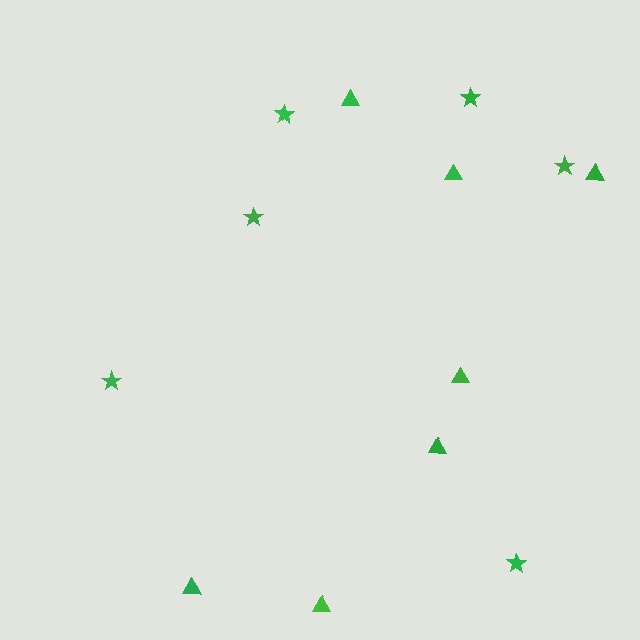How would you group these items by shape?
There are 2 groups: one group of triangles (7) and one group of stars (6).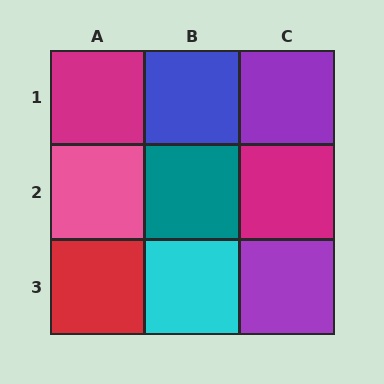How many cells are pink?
1 cell is pink.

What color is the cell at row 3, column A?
Red.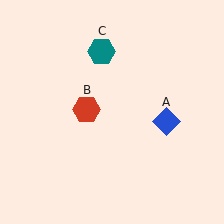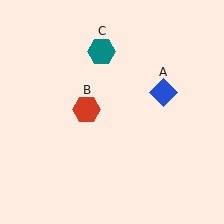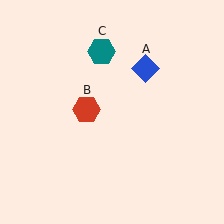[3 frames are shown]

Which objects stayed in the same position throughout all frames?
Red hexagon (object B) and teal hexagon (object C) remained stationary.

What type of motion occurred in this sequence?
The blue diamond (object A) rotated counterclockwise around the center of the scene.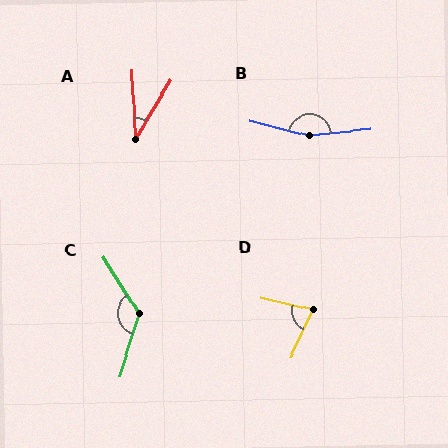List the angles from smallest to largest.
A (34°), D (78°), C (130°), B (160°).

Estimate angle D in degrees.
Approximately 78 degrees.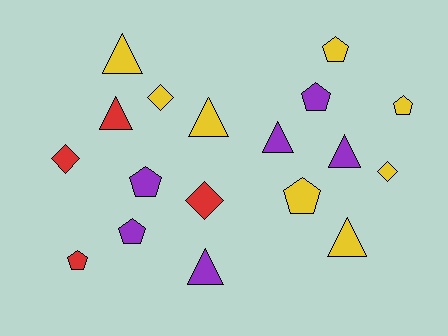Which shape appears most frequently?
Triangle, with 7 objects.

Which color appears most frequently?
Yellow, with 8 objects.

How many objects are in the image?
There are 18 objects.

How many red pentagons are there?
There is 1 red pentagon.